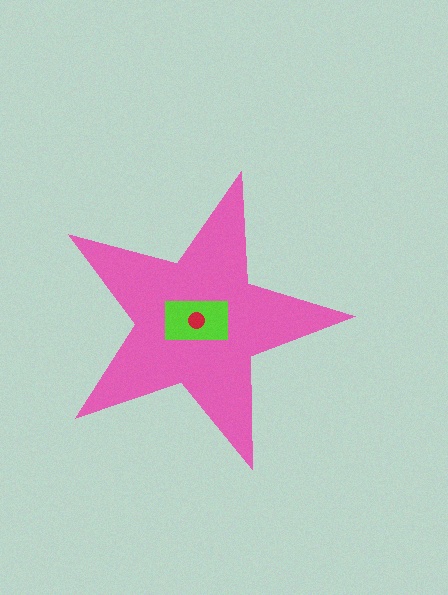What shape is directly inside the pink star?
The lime rectangle.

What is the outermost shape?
The pink star.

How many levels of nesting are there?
3.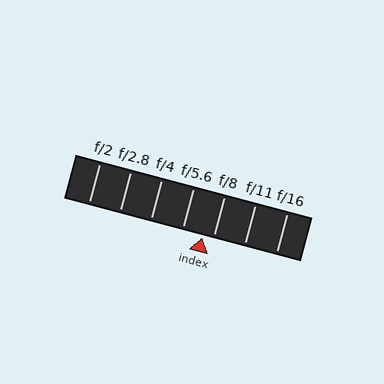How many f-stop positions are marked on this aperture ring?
There are 7 f-stop positions marked.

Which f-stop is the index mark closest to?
The index mark is closest to f/8.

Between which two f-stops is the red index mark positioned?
The index mark is between f/5.6 and f/8.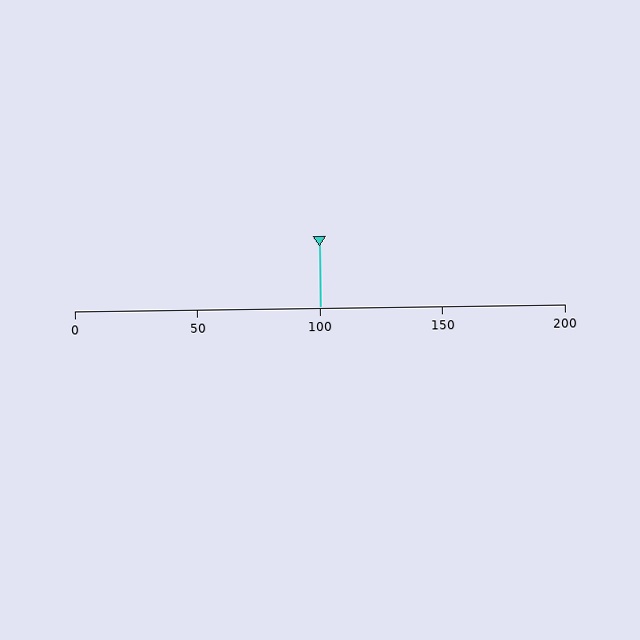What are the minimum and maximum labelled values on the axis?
The axis runs from 0 to 200.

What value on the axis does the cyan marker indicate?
The marker indicates approximately 100.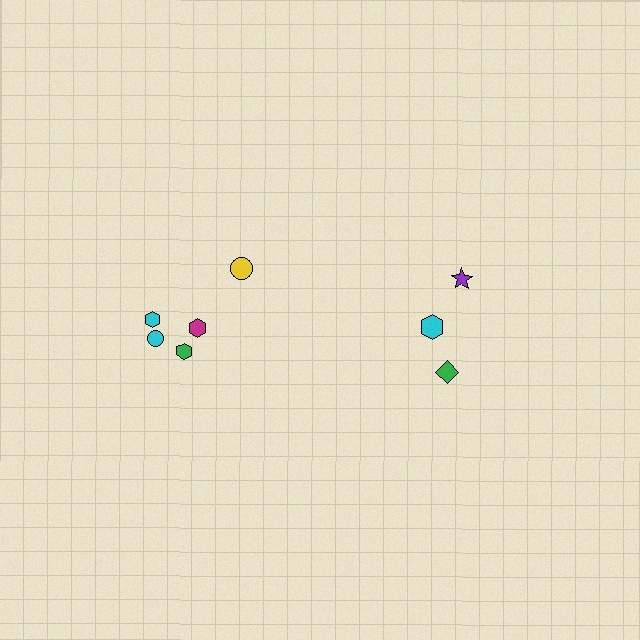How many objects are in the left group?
There are 5 objects.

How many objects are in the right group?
There are 3 objects.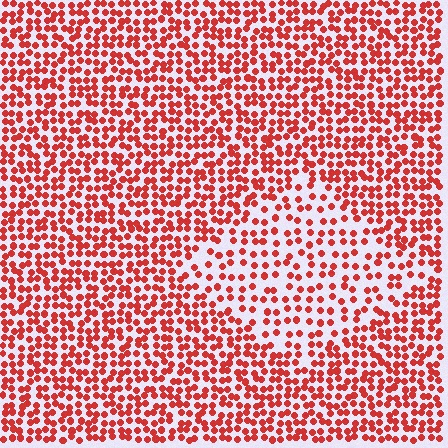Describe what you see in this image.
The image contains small red elements arranged at two different densities. A diamond-shaped region is visible where the elements are less densely packed than the surrounding area.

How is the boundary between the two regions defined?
The boundary is defined by a change in element density (approximately 1.8x ratio). All elements are the same color, size, and shape.